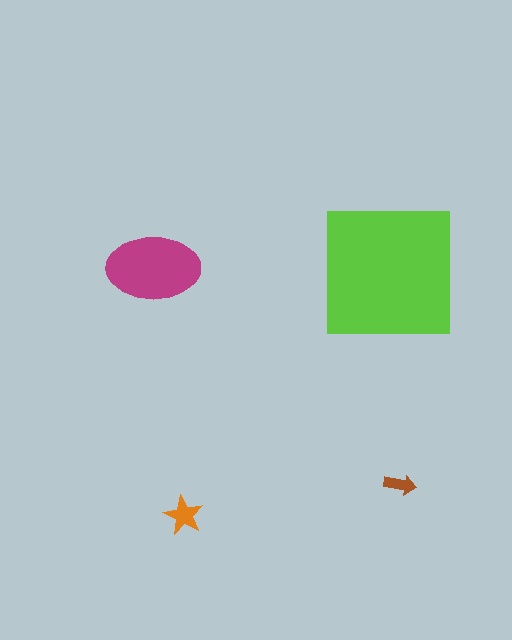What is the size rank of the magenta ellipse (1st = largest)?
2nd.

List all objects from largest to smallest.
The lime square, the magenta ellipse, the orange star, the brown arrow.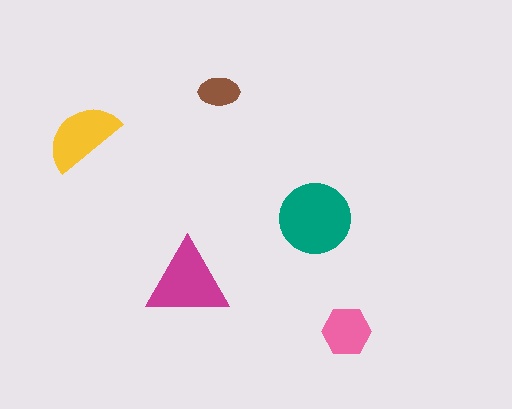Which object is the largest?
The teal circle.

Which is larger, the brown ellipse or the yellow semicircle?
The yellow semicircle.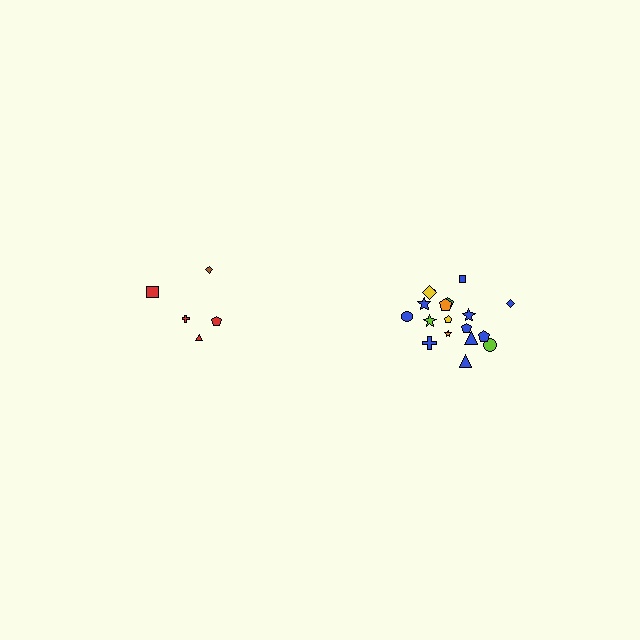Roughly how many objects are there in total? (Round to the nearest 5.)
Roughly 25 objects in total.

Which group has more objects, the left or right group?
The right group.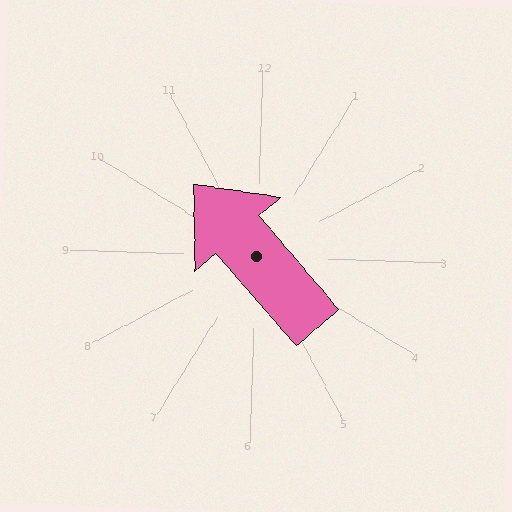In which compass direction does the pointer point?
Northwest.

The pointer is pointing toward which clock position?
Roughly 11 o'clock.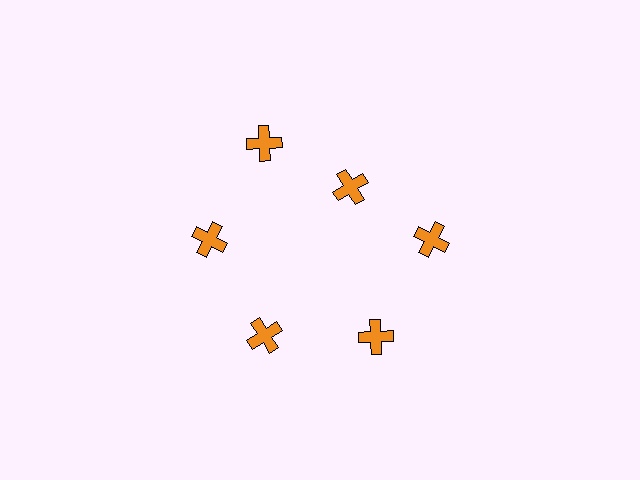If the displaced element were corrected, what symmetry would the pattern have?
It would have 6-fold rotational symmetry — the pattern would map onto itself every 60 degrees.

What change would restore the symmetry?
The symmetry would be restored by moving it outward, back onto the ring so that all 6 crosses sit at equal angles and equal distance from the center.